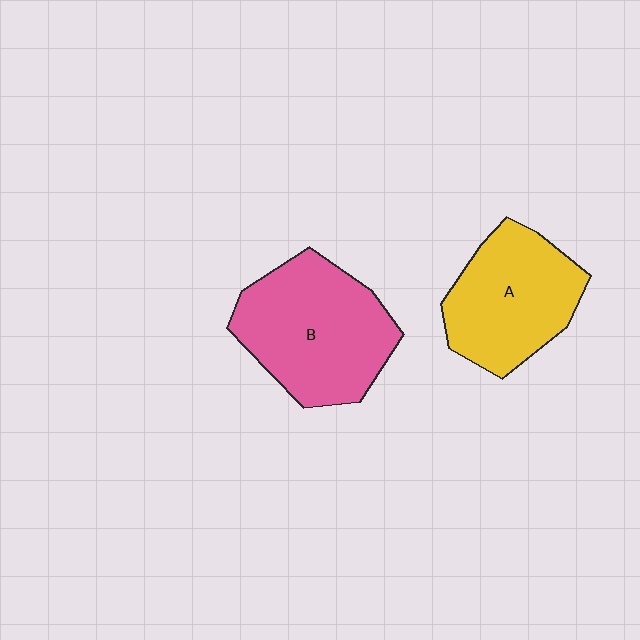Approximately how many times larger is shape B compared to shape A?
Approximately 1.2 times.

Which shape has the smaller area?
Shape A (yellow).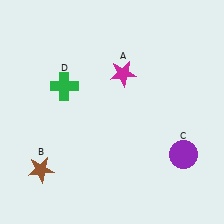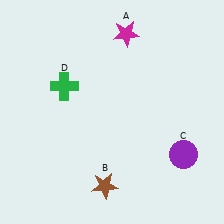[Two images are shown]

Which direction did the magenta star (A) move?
The magenta star (A) moved up.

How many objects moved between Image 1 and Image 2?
2 objects moved between the two images.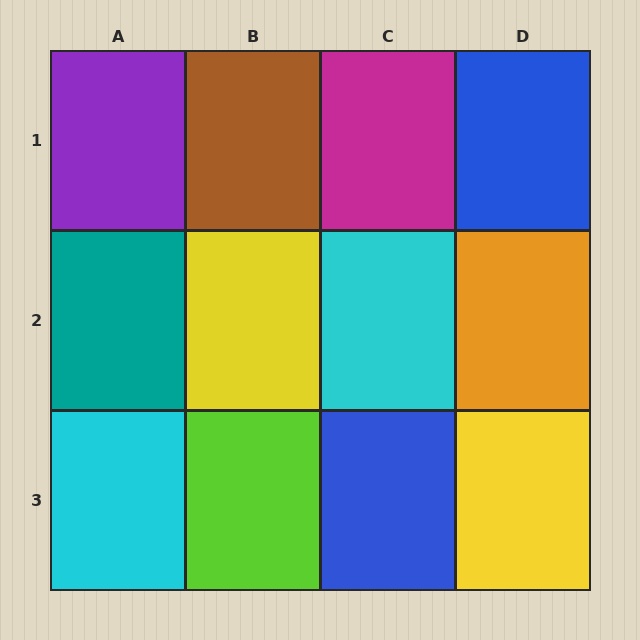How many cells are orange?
1 cell is orange.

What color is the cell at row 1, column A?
Purple.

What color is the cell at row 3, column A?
Cyan.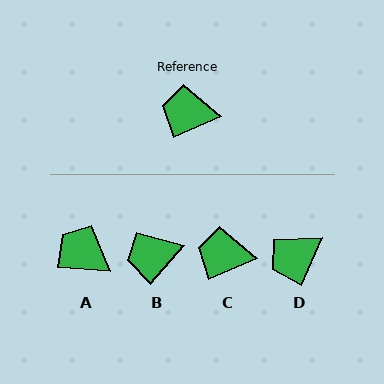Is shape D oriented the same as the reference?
No, it is off by about 44 degrees.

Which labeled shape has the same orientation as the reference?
C.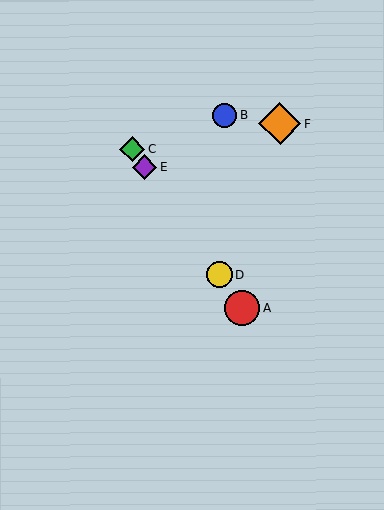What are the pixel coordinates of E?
Object E is at (144, 167).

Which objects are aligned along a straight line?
Objects A, C, D, E are aligned along a straight line.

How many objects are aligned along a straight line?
4 objects (A, C, D, E) are aligned along a straight line.